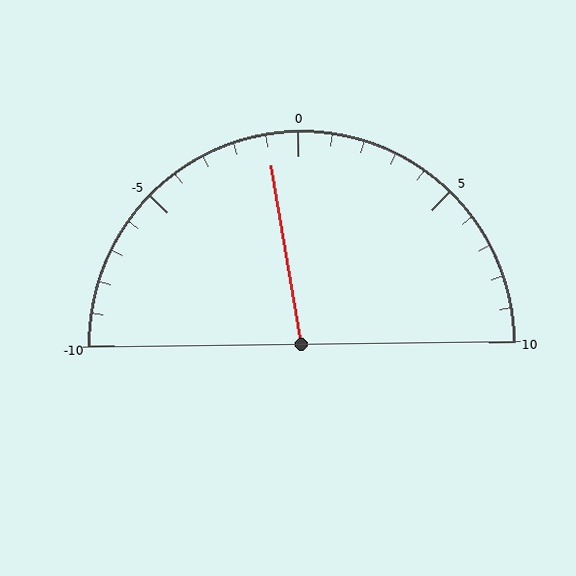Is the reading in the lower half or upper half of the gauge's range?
The reading is in the lower half of the range (-10 to 10).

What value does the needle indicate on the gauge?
The needle indicates approximately -1.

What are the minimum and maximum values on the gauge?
The gauge ranges from -10 to 10.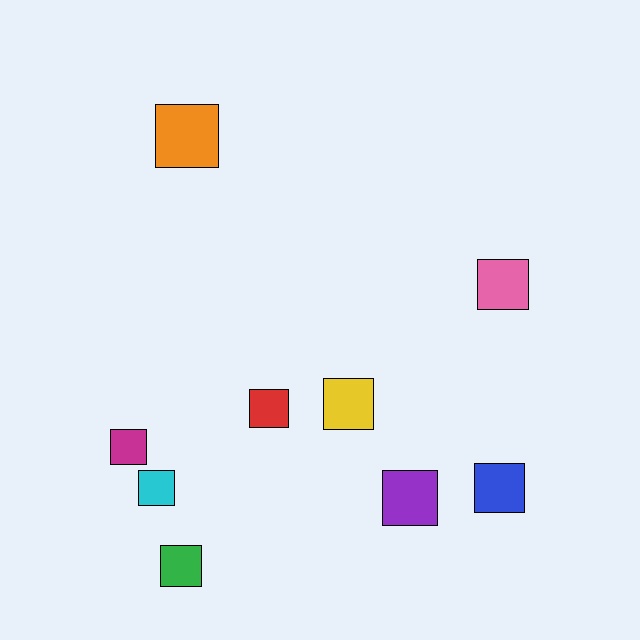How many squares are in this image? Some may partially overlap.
There are 9 squares.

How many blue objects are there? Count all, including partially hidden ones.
There is 1 blue object.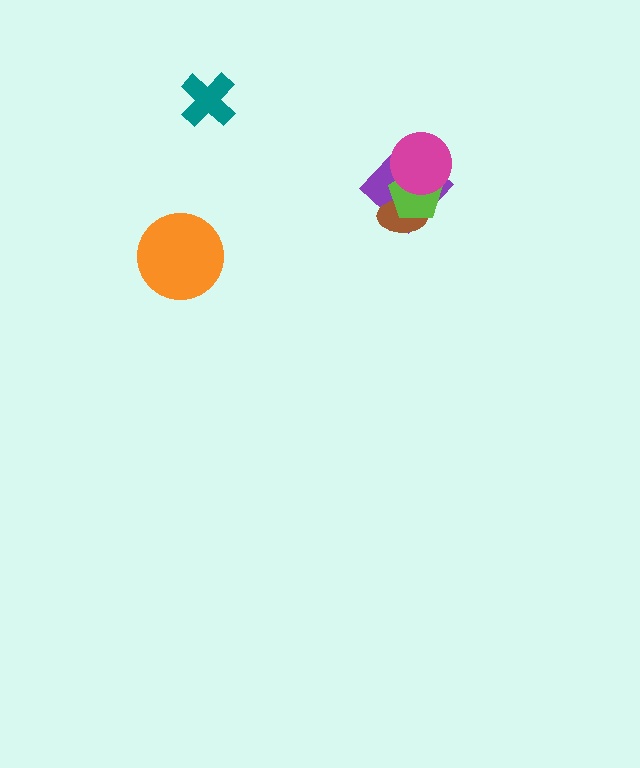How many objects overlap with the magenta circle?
2 objects overlap with the magenta circle.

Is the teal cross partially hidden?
No, no other shape covers it.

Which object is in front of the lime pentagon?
The magenta circle is in front of the lime pentagon.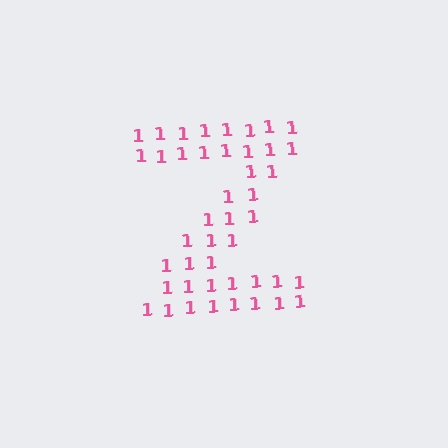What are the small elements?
The small elements are digit 1's.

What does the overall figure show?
The overall figure shows the letter Z.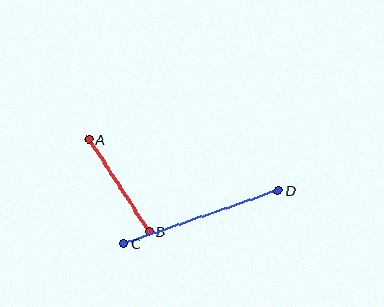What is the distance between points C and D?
The distance is approximately 163 pixels.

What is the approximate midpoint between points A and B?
The midpoint is at approximately (119, 185) pixels.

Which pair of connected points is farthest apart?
Points C and D are farthest apart.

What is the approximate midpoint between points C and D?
The midpoint is at approximately (201, 217) pixels.